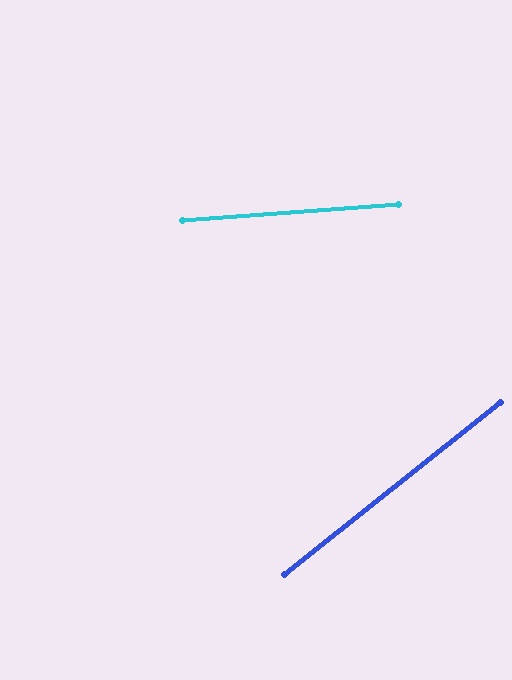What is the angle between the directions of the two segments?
Approximately 34 degrees.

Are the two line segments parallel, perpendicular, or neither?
Neither parallel nor perpendicular — they differ by about 34°.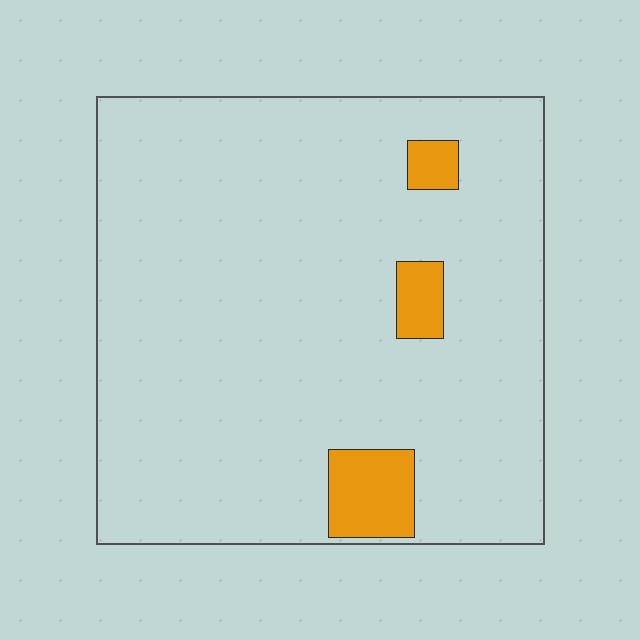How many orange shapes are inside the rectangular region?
3.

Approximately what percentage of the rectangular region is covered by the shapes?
Approximately 5%.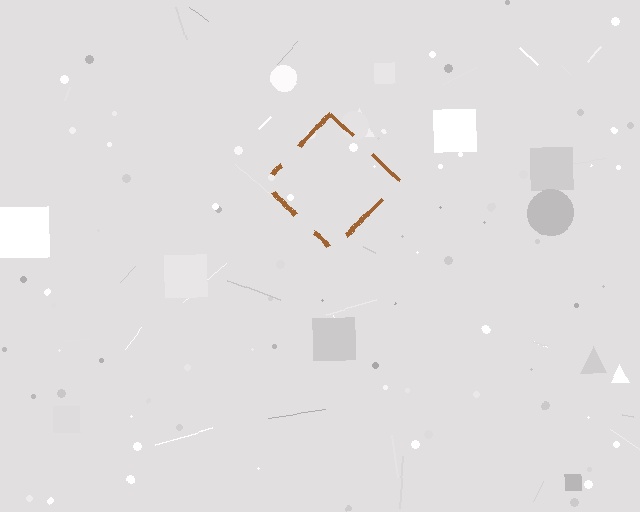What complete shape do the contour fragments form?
The contour fragments form a diamond.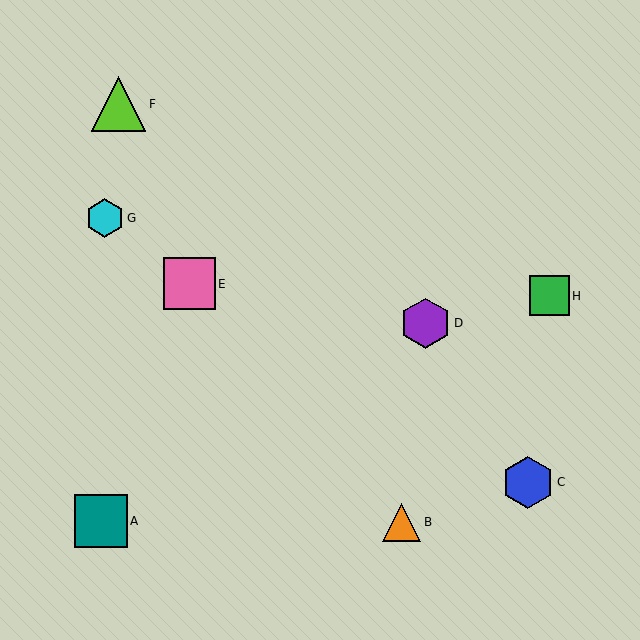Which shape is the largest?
The lime triangle (labeled F) is the largest.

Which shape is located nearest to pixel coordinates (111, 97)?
The lime triangle (labeled F) at (119, 104) is nearest to that location.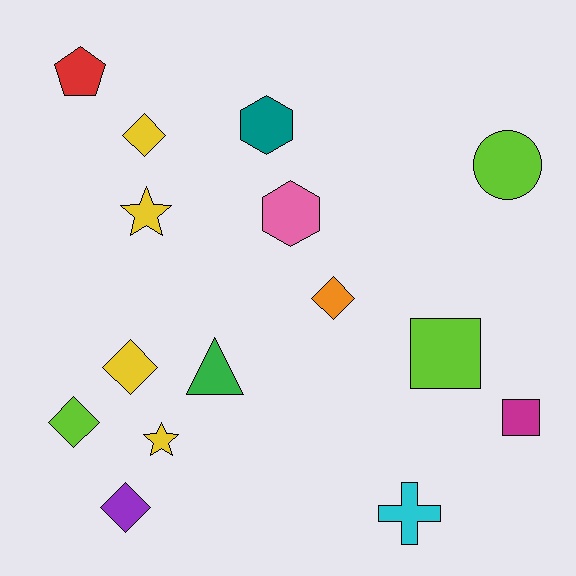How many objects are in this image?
There are 15 objects.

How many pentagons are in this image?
There is 1 pentagon.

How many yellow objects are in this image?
There are 4 yellow objects.